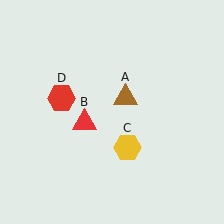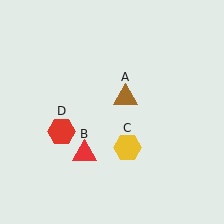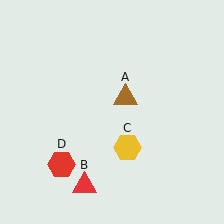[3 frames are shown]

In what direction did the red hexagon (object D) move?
The red hexagon (object D) moved down.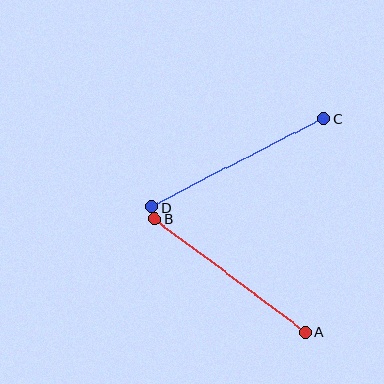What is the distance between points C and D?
The distance is approximately 193 pixels.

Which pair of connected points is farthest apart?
Points C and D are farthest apart.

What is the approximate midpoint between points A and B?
The midpoint is at approximately (230, 275) pixels.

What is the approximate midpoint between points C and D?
The midpoint is at approximately (238, 163) pixels.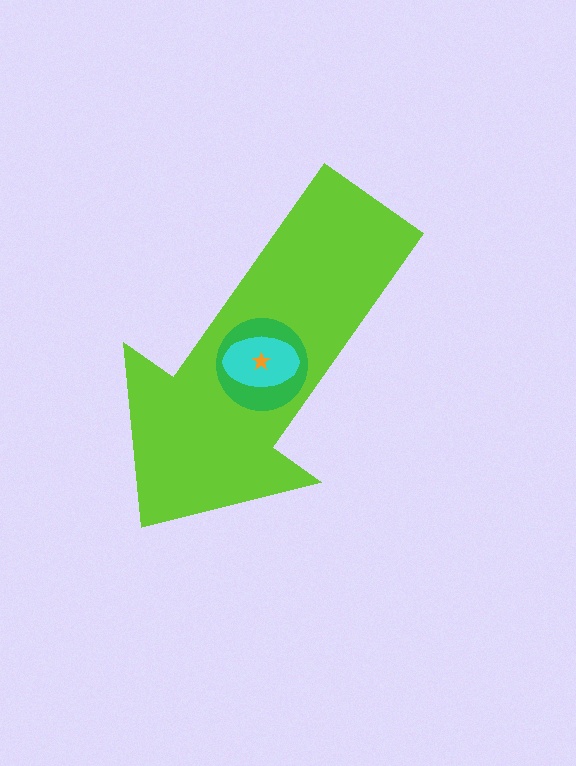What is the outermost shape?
The lime arrow.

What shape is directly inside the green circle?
The cyan ellipse.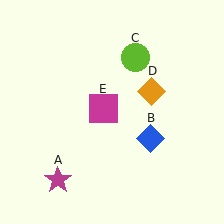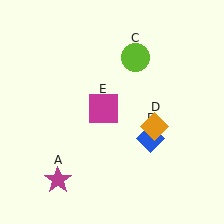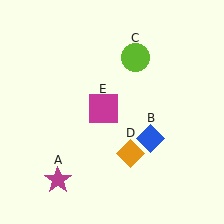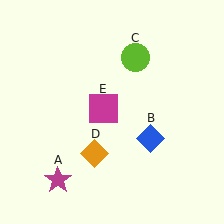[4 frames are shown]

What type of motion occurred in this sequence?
The orange diamond (object D) rotated clockwise around the center of the scene.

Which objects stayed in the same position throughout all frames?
Magenta star (object A) and blue diamond (object B) and lime circle (object C) and magenta square (object E) remained stationary.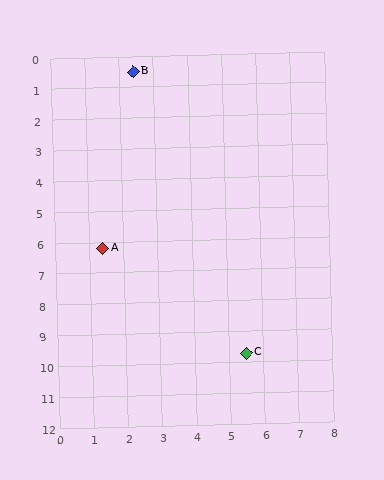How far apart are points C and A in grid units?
Points C and A are about 5.4 grid units apart.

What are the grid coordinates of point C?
Point C is at approximately (5.5, 9.7).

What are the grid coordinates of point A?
Point A is at approximately (1.4, 6.2).